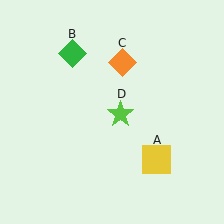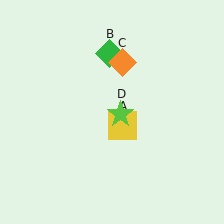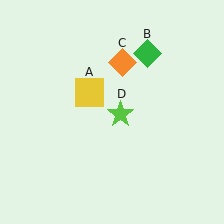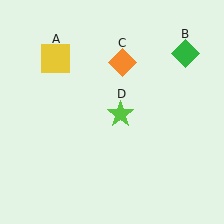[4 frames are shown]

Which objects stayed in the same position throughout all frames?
Orange diamond (object C) and lime star (object D) remained stationary.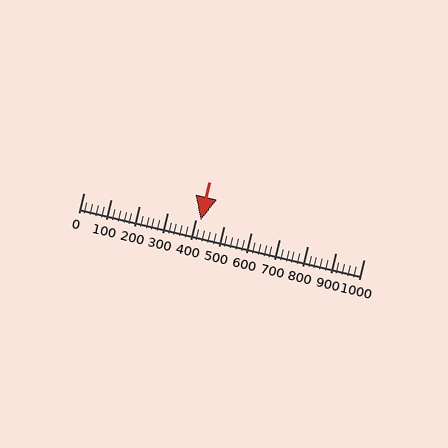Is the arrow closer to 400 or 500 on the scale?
The arrow is closer to 400.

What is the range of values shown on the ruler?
The ruler shows values from 0 to 1000.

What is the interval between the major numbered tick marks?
The major tick marks are spaced 100 units apart.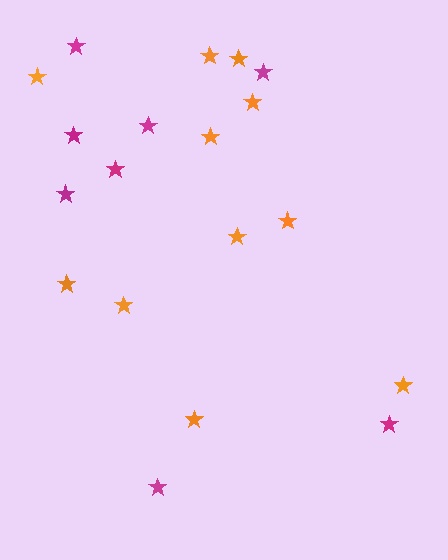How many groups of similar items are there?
There are 2 groups: one group of orange stars (11) and one group of magenta stars (8).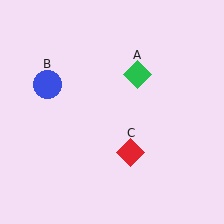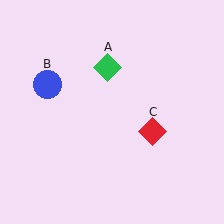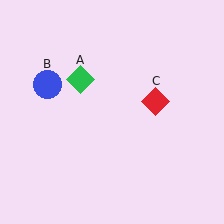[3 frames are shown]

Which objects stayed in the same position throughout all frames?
Blue circle (object B) remained stationary.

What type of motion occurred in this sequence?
The green diamond (object A), red diamond (object C) rotated counterclockwise around the center of the scene.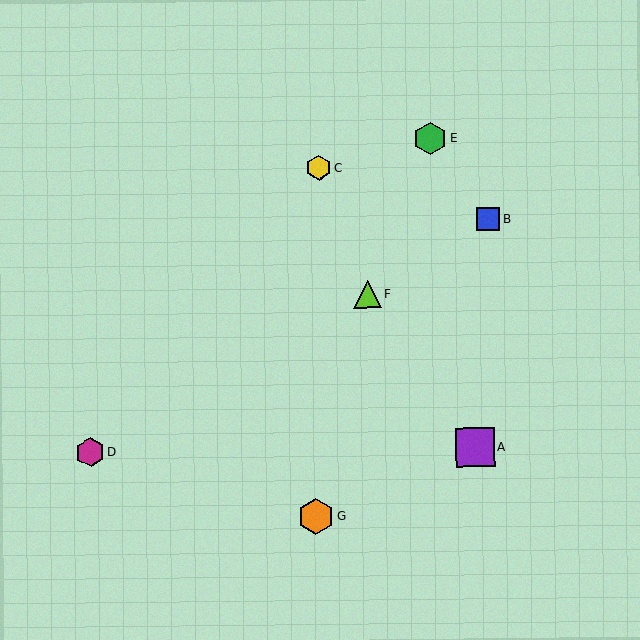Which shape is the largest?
The purple square (labeled A) is the largest.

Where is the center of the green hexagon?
The center of the green hexagon is at (430, 138).